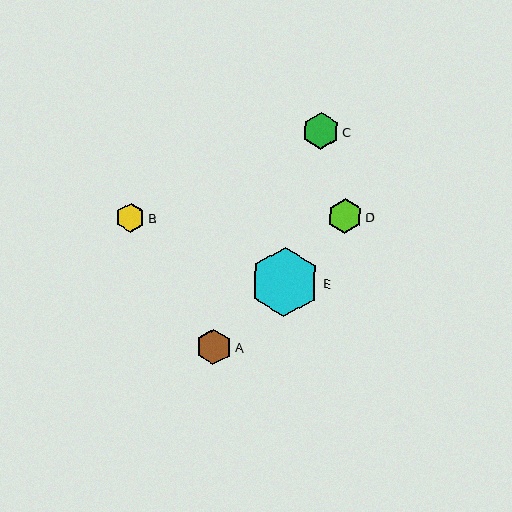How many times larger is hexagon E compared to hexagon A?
Hexagon E is approximately 2.0 times the size of hexagon A.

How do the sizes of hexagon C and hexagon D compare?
Hexagon C and hexagon D are approximately the same size.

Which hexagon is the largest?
Hexagon E is the largest with a size of approximately 69 pixels.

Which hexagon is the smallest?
Hexagon B is the smallest with a size of approximately 29 pixels.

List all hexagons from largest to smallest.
From largest to smallest: E, C, D, A, B.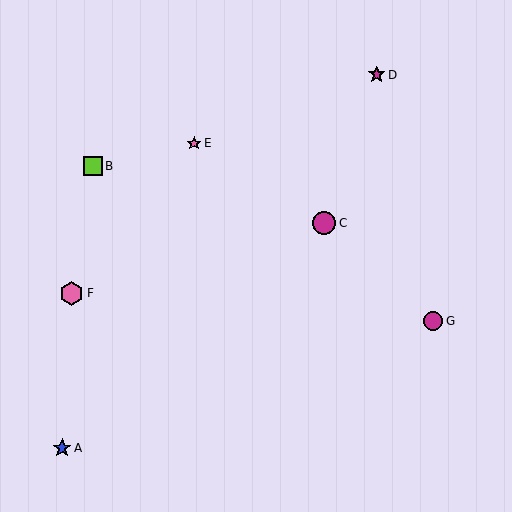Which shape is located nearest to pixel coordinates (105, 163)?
The lime square (labeled B) at (93, 166) is nearest to that location.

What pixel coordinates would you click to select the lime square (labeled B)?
Click at (93, 166) to select the lime square B.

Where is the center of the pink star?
The center of the pink star is at (194, 143).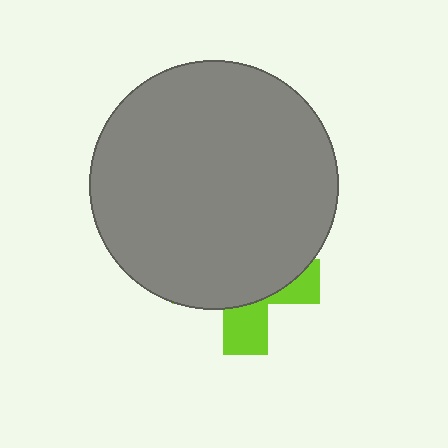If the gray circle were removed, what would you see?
You would see the complete lime cross.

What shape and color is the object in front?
The object in front is a gray circle.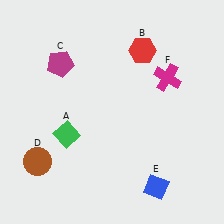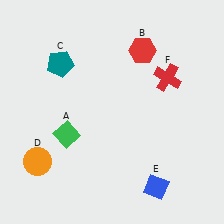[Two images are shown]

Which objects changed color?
C changed from magenta to teal. D changed from brown to orange. F changed from magenta to red.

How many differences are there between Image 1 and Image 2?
There are 3 differences between the two images.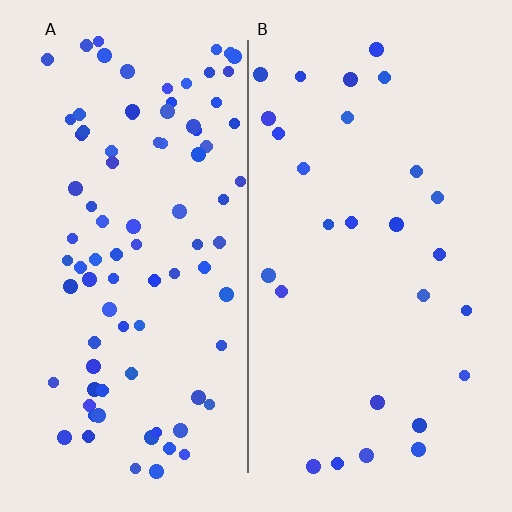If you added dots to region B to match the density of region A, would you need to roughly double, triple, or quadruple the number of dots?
Approximately triple.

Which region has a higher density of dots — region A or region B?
A (the left).